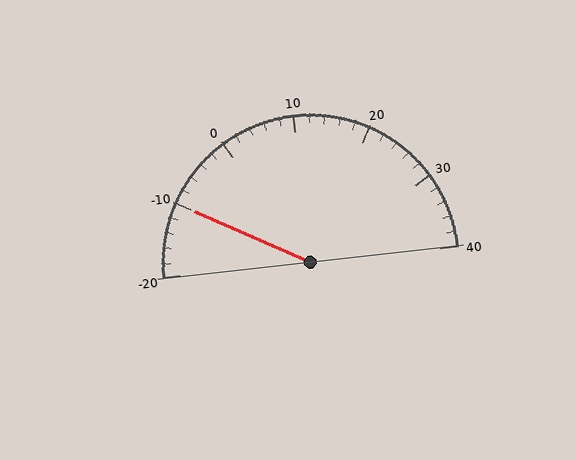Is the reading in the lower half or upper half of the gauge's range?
The reading is in the lower half of the range (-20 to 40).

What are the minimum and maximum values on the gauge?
The gauge ranges from -20 to 40.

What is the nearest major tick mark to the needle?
The nearest major tick mark is -10.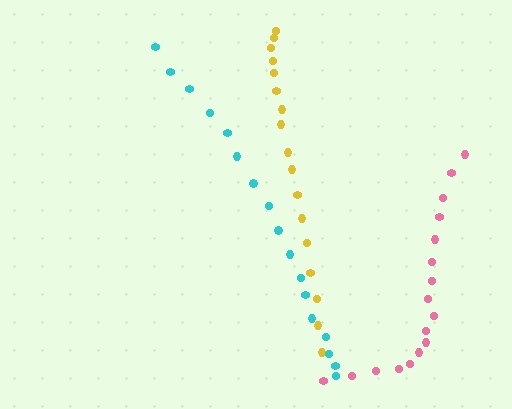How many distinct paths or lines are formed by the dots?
There are 3 distinct paths.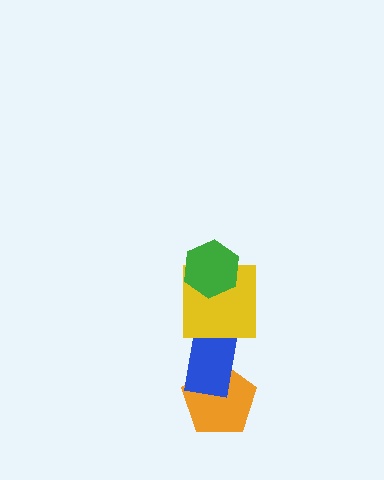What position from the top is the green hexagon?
The green hexagon is 1st from the top.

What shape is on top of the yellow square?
The green hexagon is on top of the yellow square.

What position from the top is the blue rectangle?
The blue rectangle is 3rd from the top.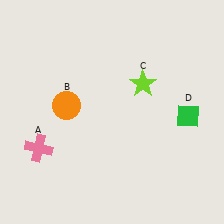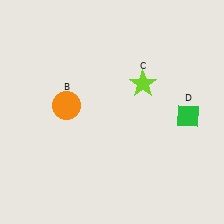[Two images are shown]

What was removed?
The pink cross (A) was removed in Image 2.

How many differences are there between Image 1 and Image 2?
There is 1 difference between the two images.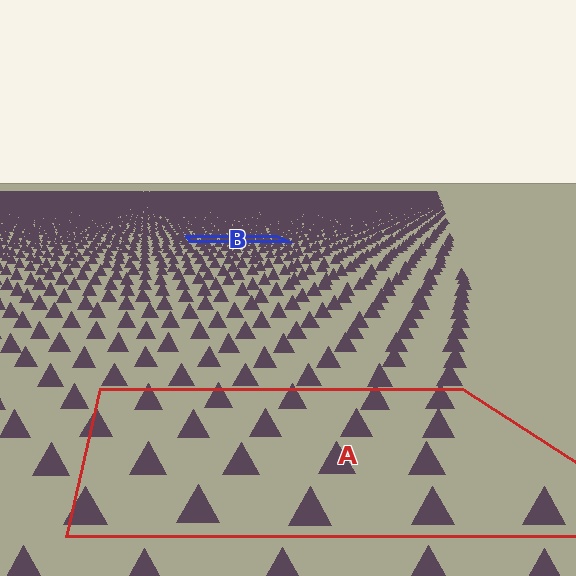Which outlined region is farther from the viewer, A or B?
Region B is farther from the viewer — the texture elements inside it appear smaller and more densely packed.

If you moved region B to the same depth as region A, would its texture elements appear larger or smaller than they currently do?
They would appear larger. At a closer depth, the same texture elements are projected at a bigger on-screen size.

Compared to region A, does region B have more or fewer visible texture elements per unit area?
Region B has more texture elements per unit area — they are packed more densely because it is farther away.